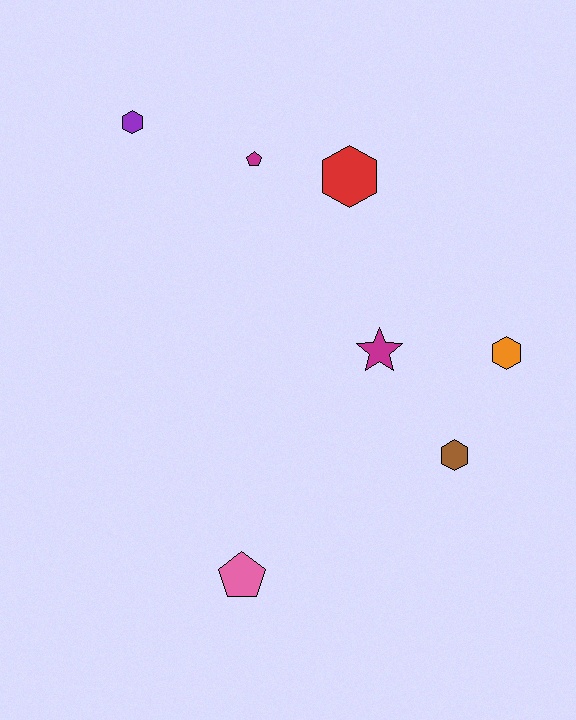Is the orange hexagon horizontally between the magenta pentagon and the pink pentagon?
No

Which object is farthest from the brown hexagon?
The purple hexagon is farthest from the brown hexagon.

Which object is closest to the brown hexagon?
The orange hexagon is closest to the brown hexagon.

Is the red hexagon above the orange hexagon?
Yes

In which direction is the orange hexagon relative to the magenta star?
The orange hexagon is to the right of the magenta star.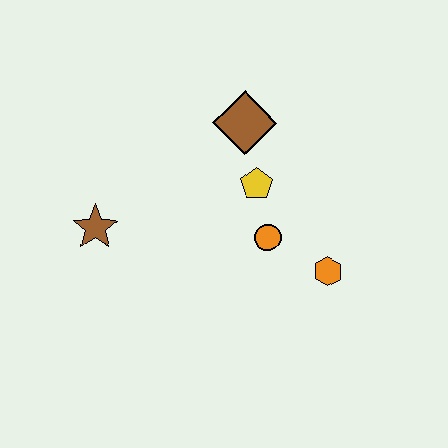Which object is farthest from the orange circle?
The brown star is farthest from the orange circle.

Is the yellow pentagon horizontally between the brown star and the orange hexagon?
Yes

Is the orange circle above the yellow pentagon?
No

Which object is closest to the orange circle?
The yellow pentagon is closest to the orange circle.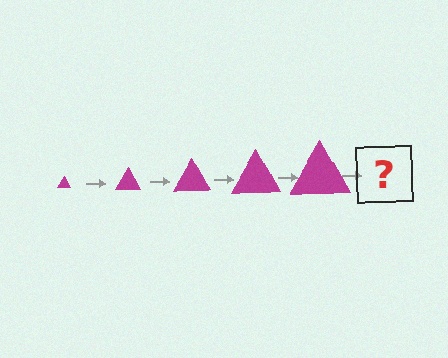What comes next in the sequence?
The next element should be a magenta triangle, larger than the previous one.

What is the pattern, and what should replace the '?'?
The pattern is that the triangle gets progressively larger each step. The '?' should be a magenta triangle, larger than the previous one.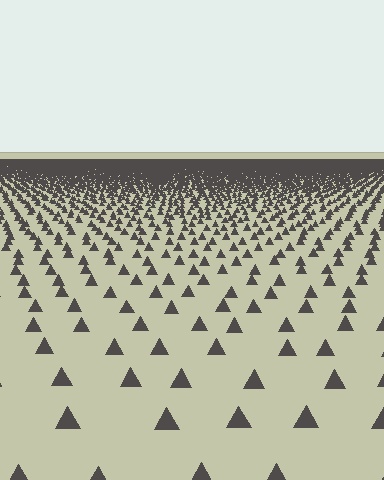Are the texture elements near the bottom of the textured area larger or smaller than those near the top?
Larger. Near the bottom, elements are closer to the viewer and appear at a bigger on-screen size.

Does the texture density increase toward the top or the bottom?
Density increases toward the top.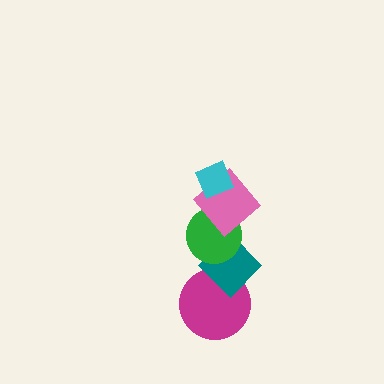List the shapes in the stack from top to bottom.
From top to bottom: the cyan diamond, the pink diamond, the green circle, the teal diamond, the magenta circle.